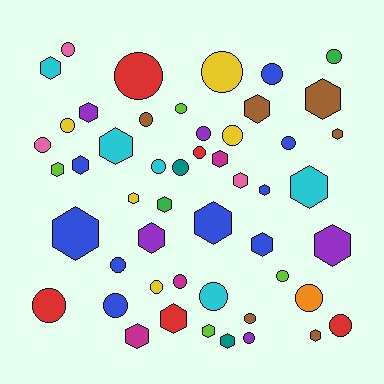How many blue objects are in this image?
There are 9 blue objects.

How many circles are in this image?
There are 26 circles.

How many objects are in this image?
There are 50 objects.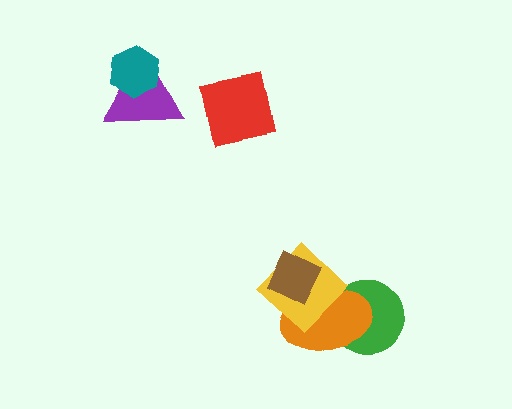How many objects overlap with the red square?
0 objects overlap with the red square.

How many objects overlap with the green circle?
2 objects overlap with the green circle.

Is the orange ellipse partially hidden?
Yes, it is partially covered by another shape.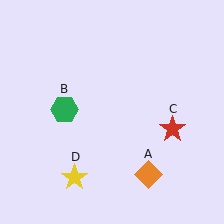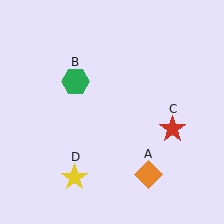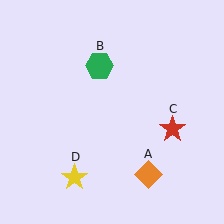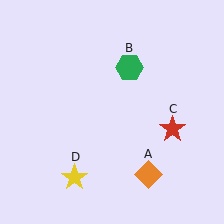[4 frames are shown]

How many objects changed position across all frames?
1 object changed position: green hexagon (object B).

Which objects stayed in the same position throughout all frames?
Orange diamond (object A) and red star (object C) and yellow star (object D) remained stationary.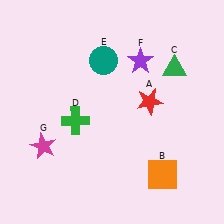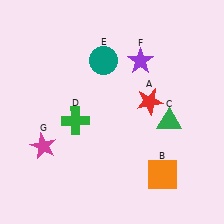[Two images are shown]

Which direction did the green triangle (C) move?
The green triangle (C) moved down.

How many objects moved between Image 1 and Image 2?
1 object moved between the two images.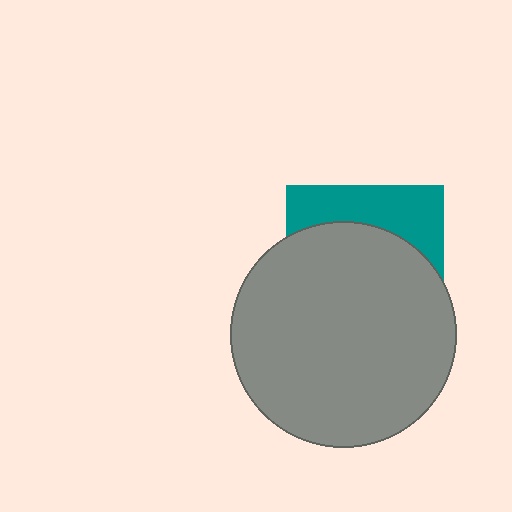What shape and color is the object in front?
The object in front is a gray circle.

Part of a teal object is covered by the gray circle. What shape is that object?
It is a square.